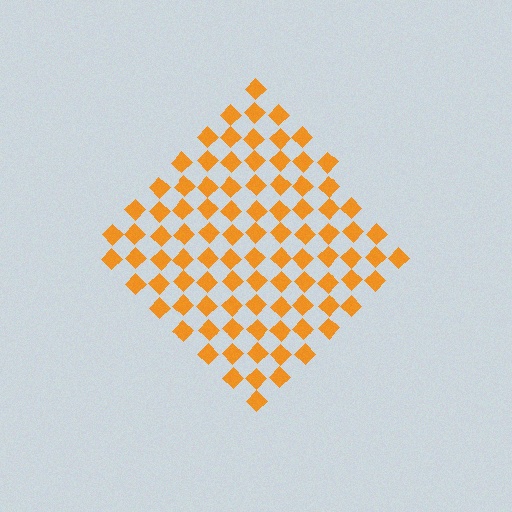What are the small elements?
The small elements are diamonds.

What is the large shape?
The large shape is a diamond.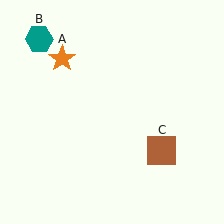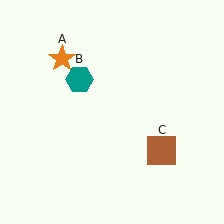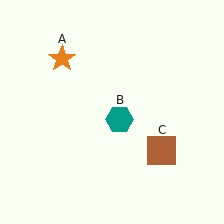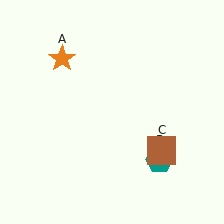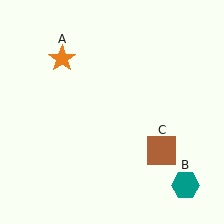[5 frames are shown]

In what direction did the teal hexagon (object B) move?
The teal hexagon (object B) moved down and to the right.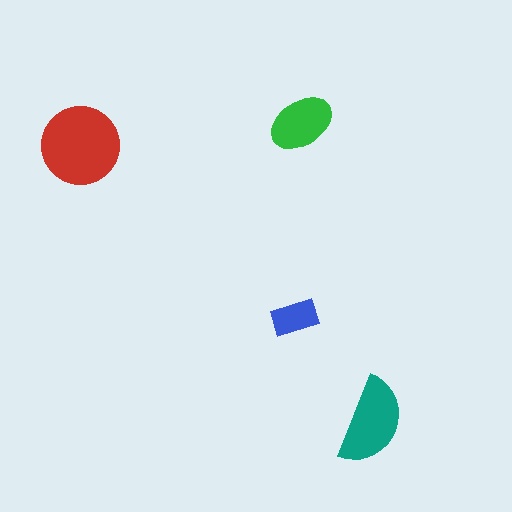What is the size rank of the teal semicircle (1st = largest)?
2nd.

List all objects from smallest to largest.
The blue rectangle, the green ellipse, the teal semicircle, the red circle.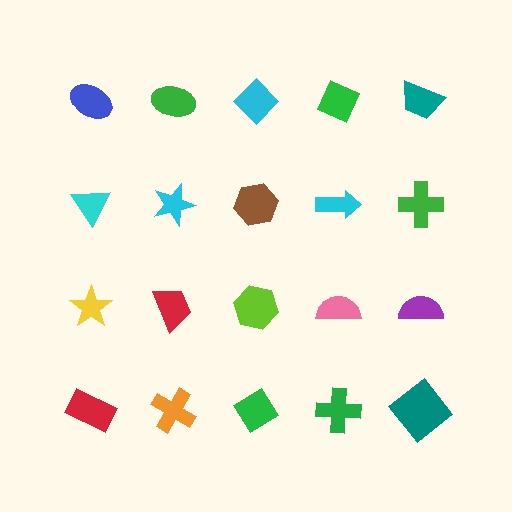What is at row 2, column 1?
A cyan triangle.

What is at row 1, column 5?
A teal trapezoid.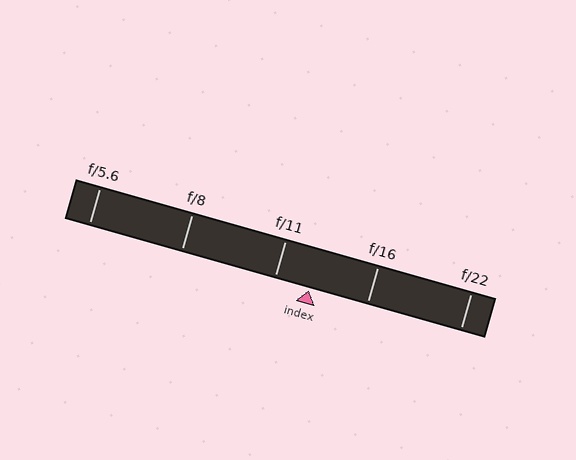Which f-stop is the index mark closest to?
The index mark is closest to f/11.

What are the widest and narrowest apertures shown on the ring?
The widest aperture shown is f/5.6 and the narrowest is f/22.